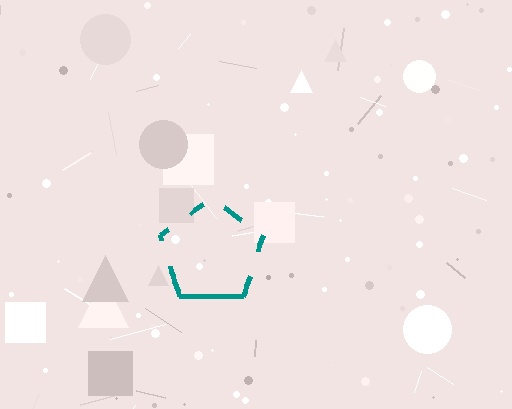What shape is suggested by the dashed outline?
The dashed outline suggests a pentagon.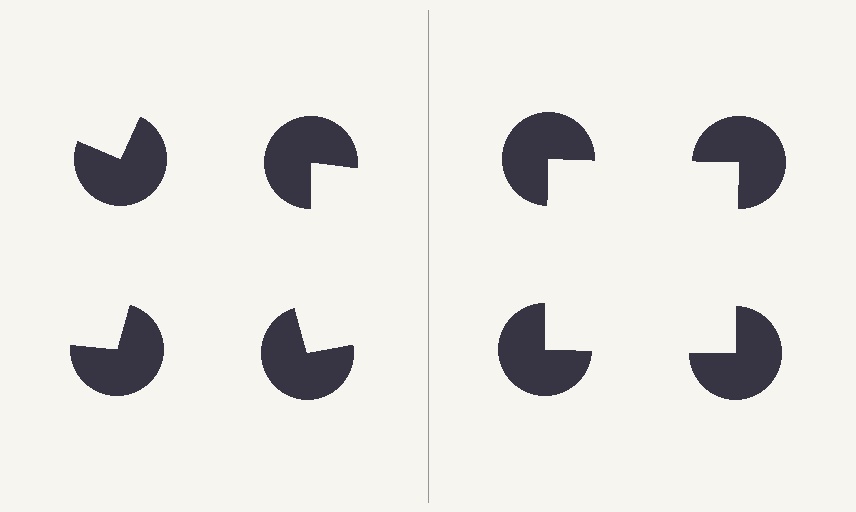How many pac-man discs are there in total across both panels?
8 — 4 on each side.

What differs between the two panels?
The pac-man discs are positioned identically on both sides; only the wedge orientations differ. On the right they align to a square; on the left they are misaligned.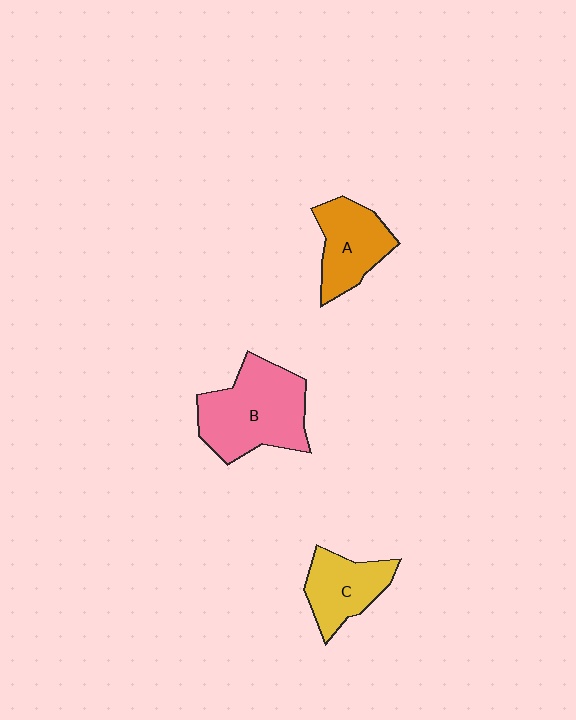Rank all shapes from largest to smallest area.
From largest to smallest: B (pink), A (orange), C (yellow).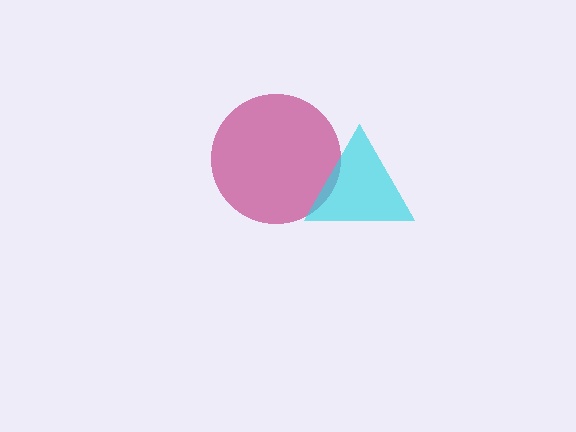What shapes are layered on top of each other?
The layered shapes are: a magenta circle, a cyan triangle.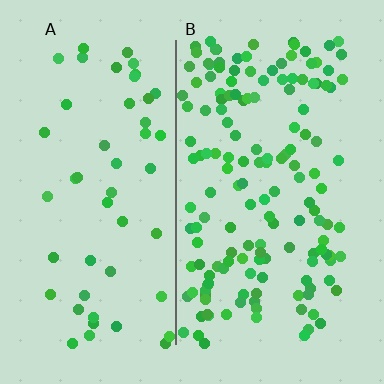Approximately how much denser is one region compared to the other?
Approximately 3.0× — region B over region A.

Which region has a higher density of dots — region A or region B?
B (the right).